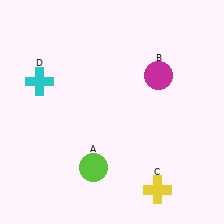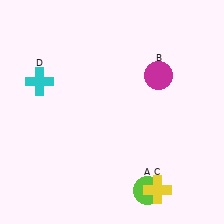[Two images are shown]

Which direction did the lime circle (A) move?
The lime circle (A) moved right.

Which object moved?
The lime circle (A) moved right.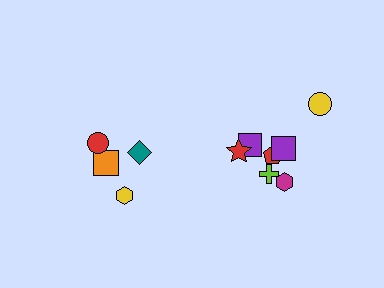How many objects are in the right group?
There are 7 objects.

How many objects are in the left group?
There are 4 objects.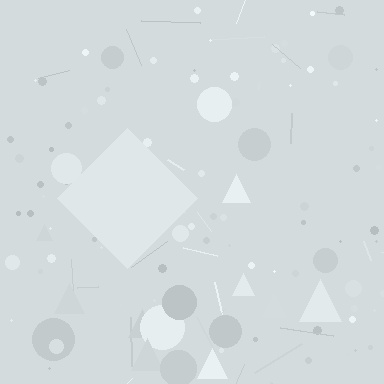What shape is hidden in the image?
A diamond is hidden in the image.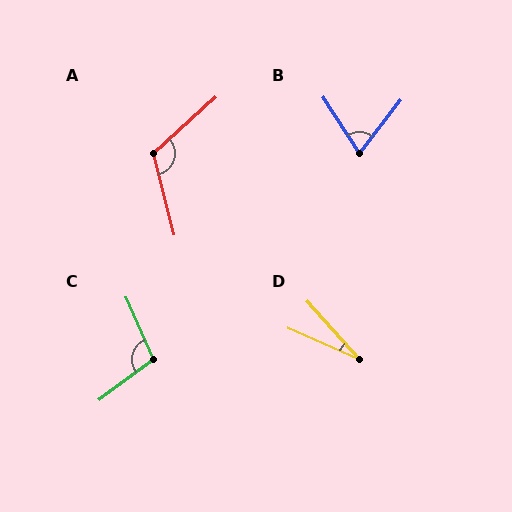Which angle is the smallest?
D, at approximately 24 degrees.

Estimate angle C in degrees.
Approximately 103 degrees.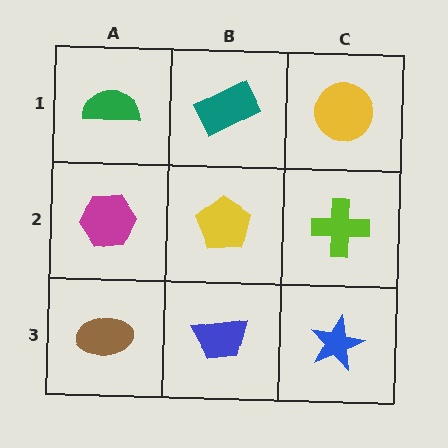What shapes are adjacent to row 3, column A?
A magenta hexagon (row 2, column A), a blue trapezoid (row 3, column B).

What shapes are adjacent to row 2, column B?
A teal rectangle (row 1, column B), a blue trapezoid (row 3, column B), a magenta hexagon (row 2, column A), a lime cross (row 2, column C).